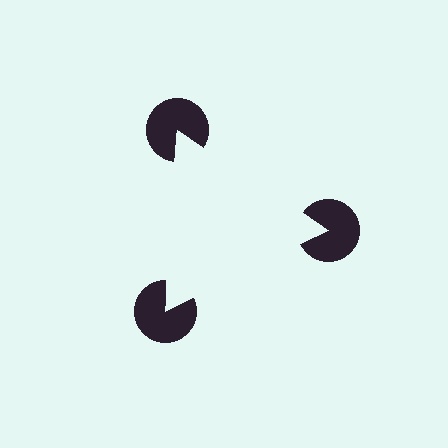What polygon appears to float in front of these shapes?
An illusory triangle — its edges are inferred from the aligned wedge cuts in the pac-man discs, not physically drawn.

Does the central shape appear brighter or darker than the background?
It typically appears slightly brighter than the background, even though no actual brightness change is drawn.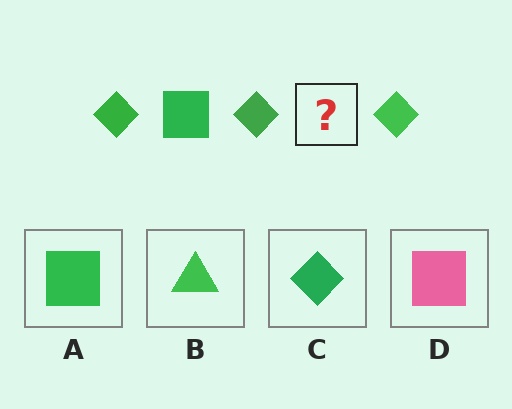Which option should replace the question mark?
Option A.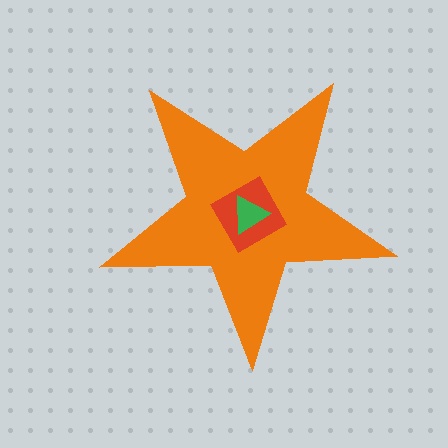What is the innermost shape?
The green triangle.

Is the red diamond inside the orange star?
Yes.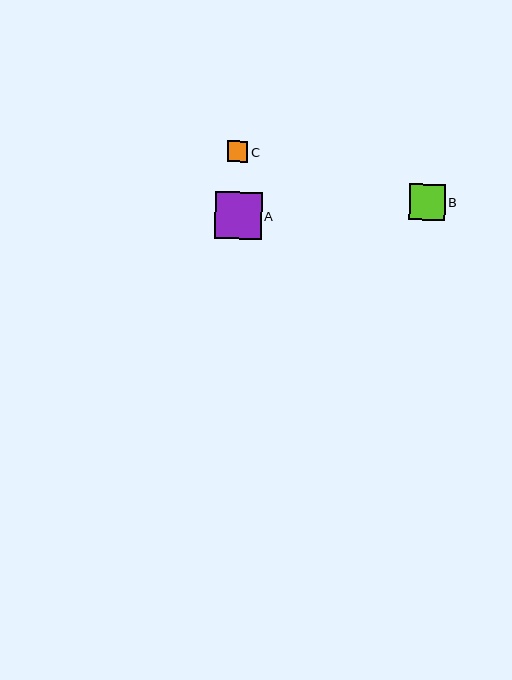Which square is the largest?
Square A is the largest with a size of approximately 47 pixels.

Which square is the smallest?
Square C is the smallest with a size of approximately 20 pixels.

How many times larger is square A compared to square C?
Square A is approximately 2.3 times the size of square C.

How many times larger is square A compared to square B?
Square A is approximately 1.3 times the size of square B.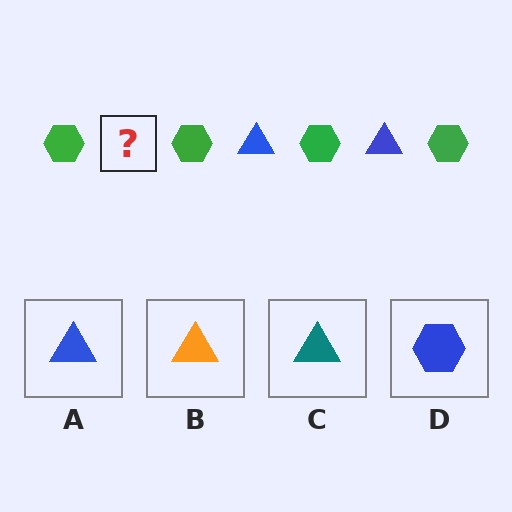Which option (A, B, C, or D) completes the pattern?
A.